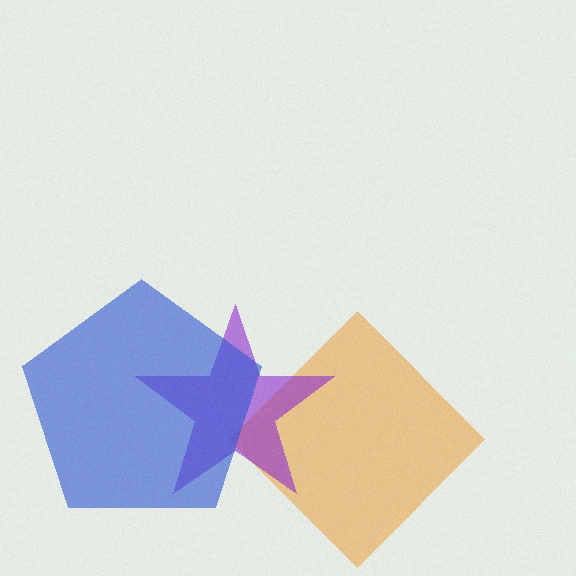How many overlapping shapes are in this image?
There are 3 overlapping shapes in the image.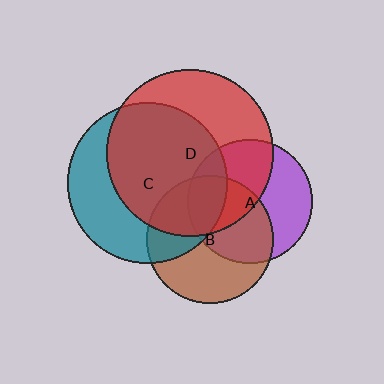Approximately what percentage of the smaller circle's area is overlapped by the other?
Approximately 20%.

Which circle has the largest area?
Circle D (red).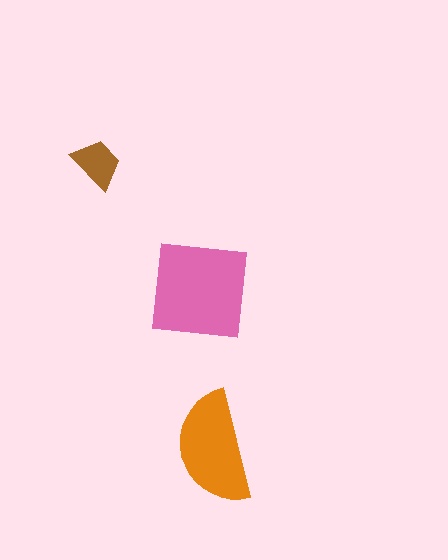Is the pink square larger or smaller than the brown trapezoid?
Larger.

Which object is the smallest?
The brown trapezoid.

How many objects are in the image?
There are 3 objects in the image.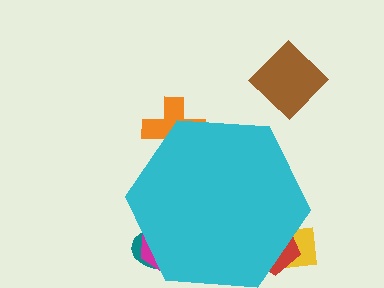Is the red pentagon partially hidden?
Yes, the red pentagon is partially hidden behind the cyan hexagon.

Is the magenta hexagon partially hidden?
Yes, the magenta hexagon is partially hidden behind the cyan hexagon.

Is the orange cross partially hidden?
Yes, the orange cross is partially hidden behind the cyan hexagon.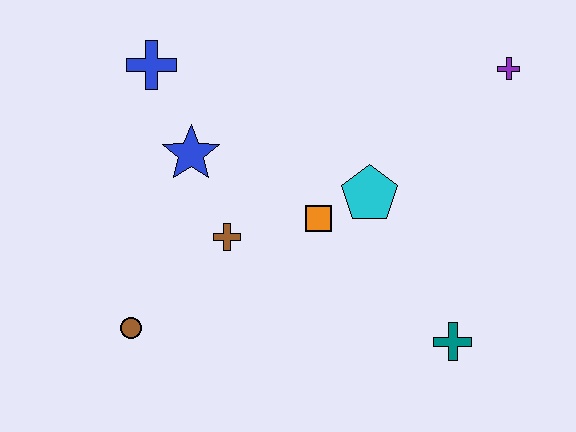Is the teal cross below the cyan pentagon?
Yes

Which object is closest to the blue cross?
The blue star is closest to the blue cross.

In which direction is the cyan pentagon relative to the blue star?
The cyan pentagon is to the right of the blue star.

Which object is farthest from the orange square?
The purple cross is farthest from the orange square.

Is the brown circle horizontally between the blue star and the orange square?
No